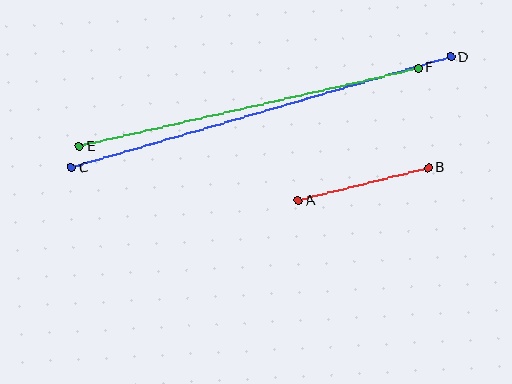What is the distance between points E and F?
The distance is approximately 348 pixels.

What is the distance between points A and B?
The distance is approximately 134 pixels.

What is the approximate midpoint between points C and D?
The midpoint is at approximately (261, 112) pixels.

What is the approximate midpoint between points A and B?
The midpoint is at approximately (363, 184) pixels.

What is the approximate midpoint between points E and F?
The midpoint is at approximately (249, 107) pixels.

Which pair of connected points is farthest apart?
Points C and D are farthest apart.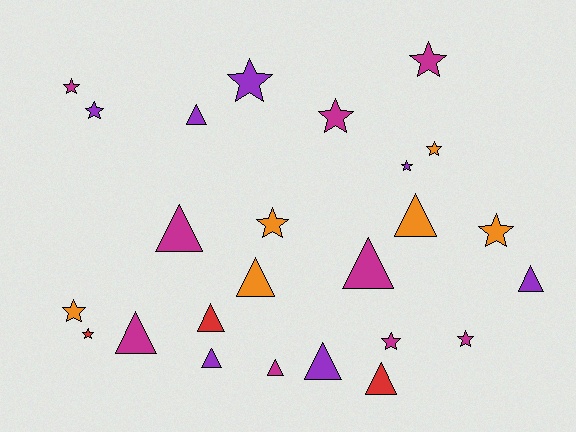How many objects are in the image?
There are 25 objects.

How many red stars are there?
There is 1 red star.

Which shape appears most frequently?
Star, with 13 objects.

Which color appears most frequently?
Magenta, with 9 objects.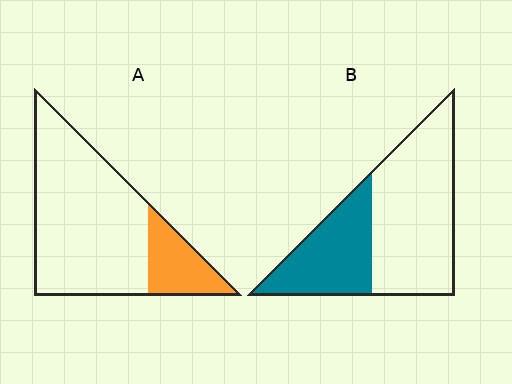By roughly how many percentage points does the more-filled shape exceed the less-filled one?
By roughly 15 percentage points (B over A).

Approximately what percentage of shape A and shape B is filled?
A is approximately 20% and B is approximately 35%.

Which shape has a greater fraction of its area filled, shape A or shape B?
Shape B.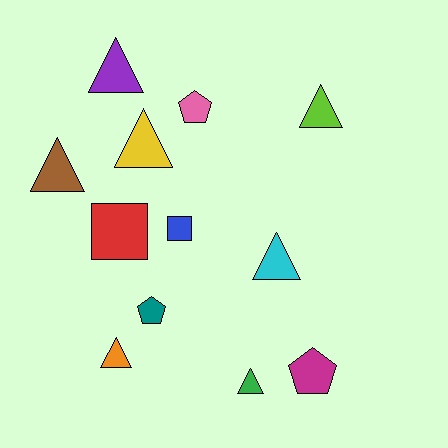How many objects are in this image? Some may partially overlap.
There are 12 objects.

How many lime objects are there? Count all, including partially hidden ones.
There is 1 lime object.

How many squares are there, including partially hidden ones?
There are 2 squares.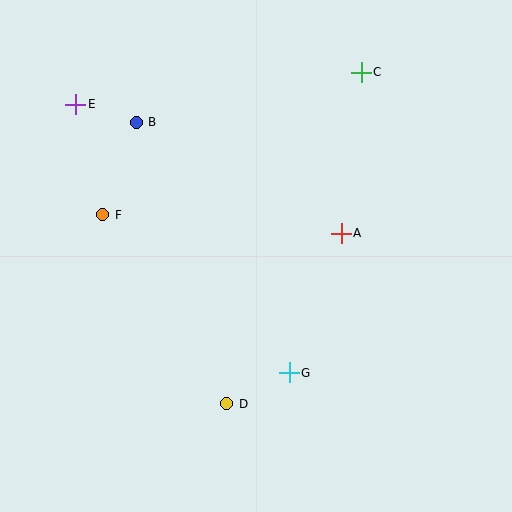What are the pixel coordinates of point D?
Point D is at (227, 404).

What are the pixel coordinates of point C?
Point C is at (361, 72).